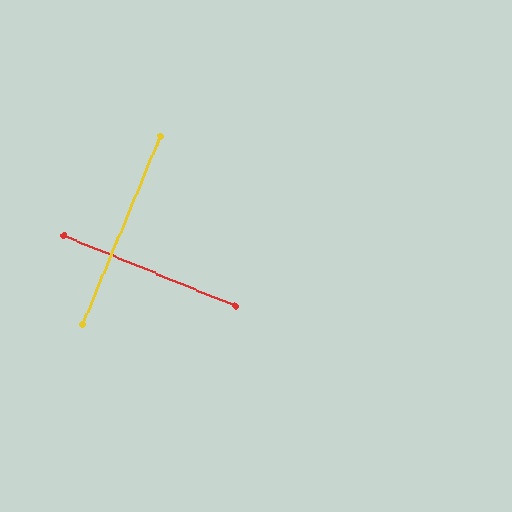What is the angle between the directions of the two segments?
Approximately 90 degrees.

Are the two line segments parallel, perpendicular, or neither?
Perpendicular — they meet at approximately 90°.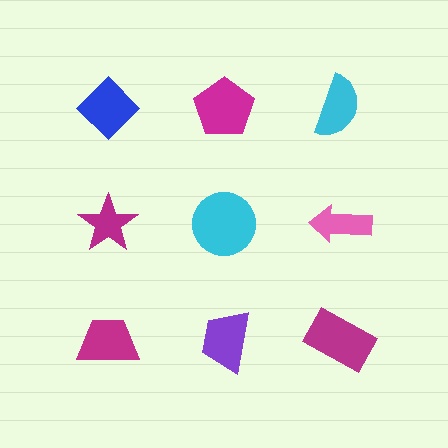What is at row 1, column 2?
A magenta pentagon.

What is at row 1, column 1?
A blue diamond.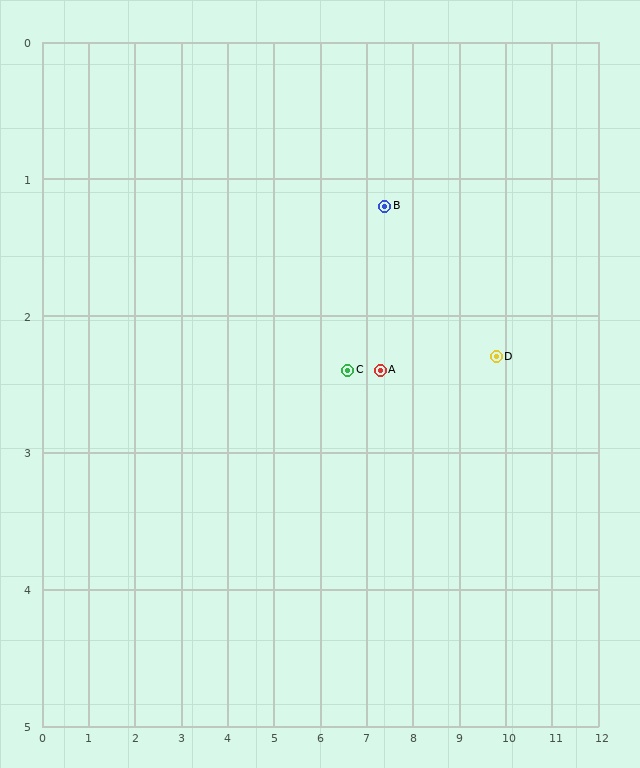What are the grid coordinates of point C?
Point C is at approximately (6.6, 2.4).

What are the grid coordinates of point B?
Point B is at approximately (7.4, 1.2).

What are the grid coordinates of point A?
Point A is at approximately (7.3, 2.4).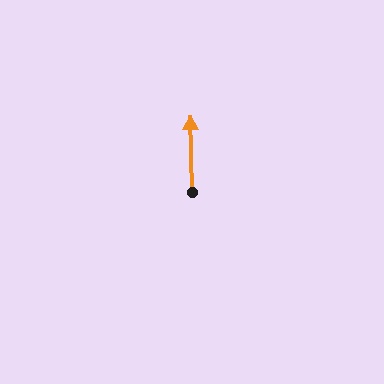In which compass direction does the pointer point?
North.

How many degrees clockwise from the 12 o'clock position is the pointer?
Approximately 359 degrees.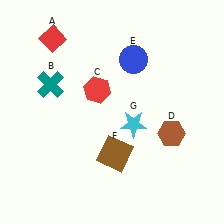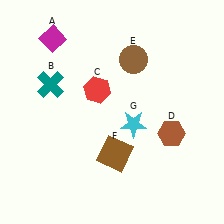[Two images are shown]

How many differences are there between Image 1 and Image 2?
There are 2 differences between the two images.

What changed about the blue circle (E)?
In Image 1, E is blue. In Image 2, it changed to brown.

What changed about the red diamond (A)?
In Image 1, A is red. In Image 2, it changed to magenta.